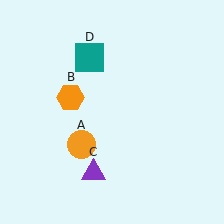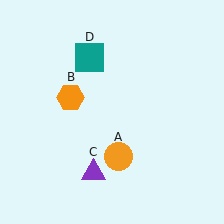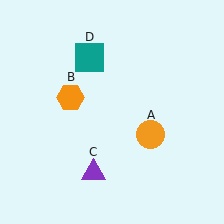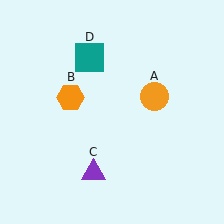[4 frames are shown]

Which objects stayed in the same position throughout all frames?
Orange hexagon (object B) and purple triangle (object C) and teal square (object D) remained stationary.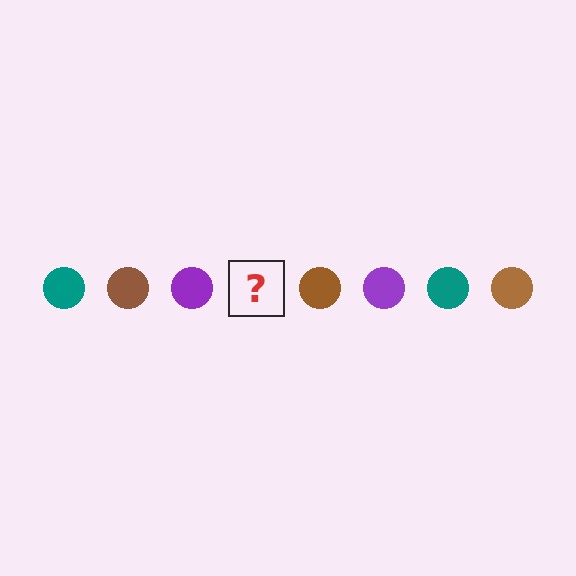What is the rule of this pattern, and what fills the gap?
The rule is that the pattern cycles through teal, brown, purple circles. The gap should be filled with a teal circle.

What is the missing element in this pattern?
The missing element is a teal circle.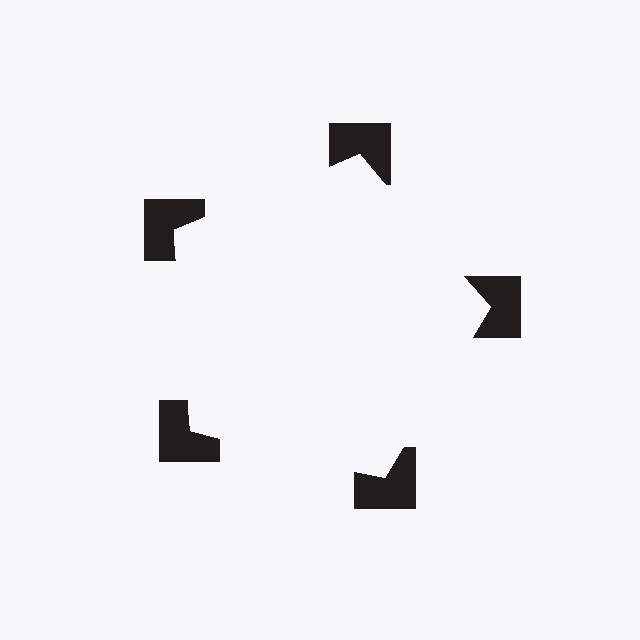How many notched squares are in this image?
There are 5 — one at each vertex of the illusory pentagon.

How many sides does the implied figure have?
5 sides.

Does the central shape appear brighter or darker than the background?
It typically appears slightly brighter than the background, even though no actual brightness change is drawn.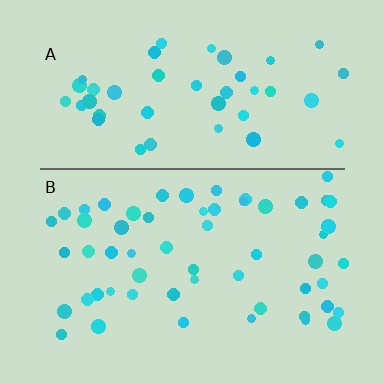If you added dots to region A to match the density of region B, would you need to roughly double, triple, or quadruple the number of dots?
Approximately double.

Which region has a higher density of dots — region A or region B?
B (the bottom).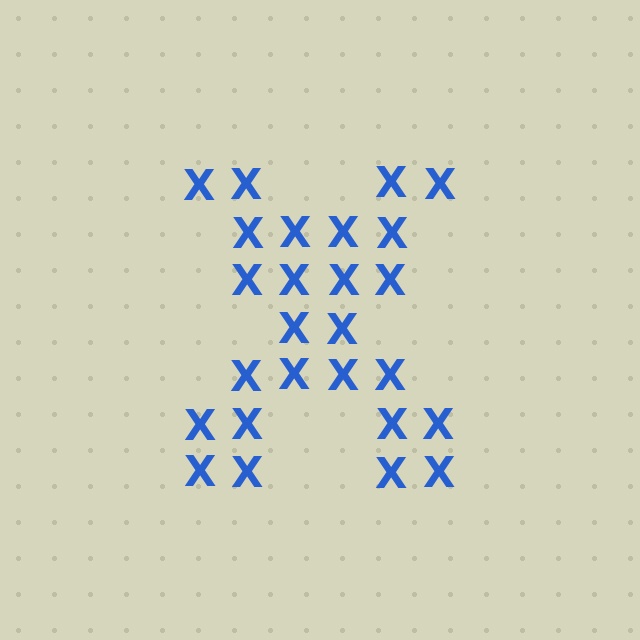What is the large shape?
The large shape is the letter X.